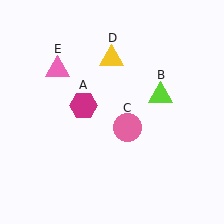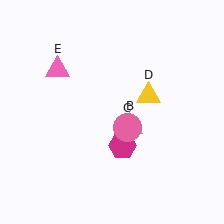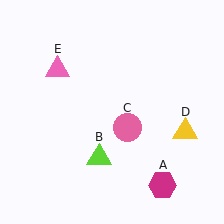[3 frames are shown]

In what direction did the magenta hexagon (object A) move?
The magenta hexagon (object A) moved down and to the right.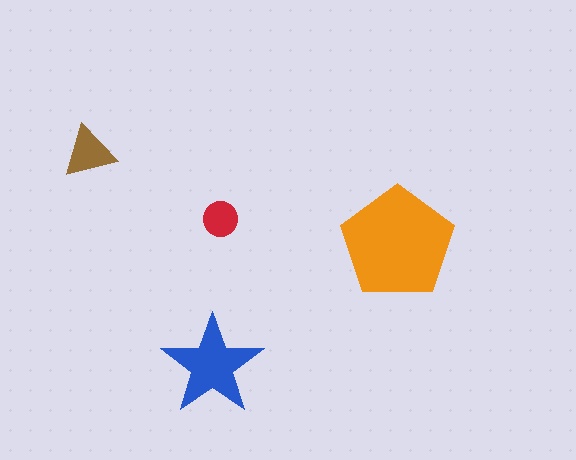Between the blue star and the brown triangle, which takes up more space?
The blue star.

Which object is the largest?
The orange pentagon.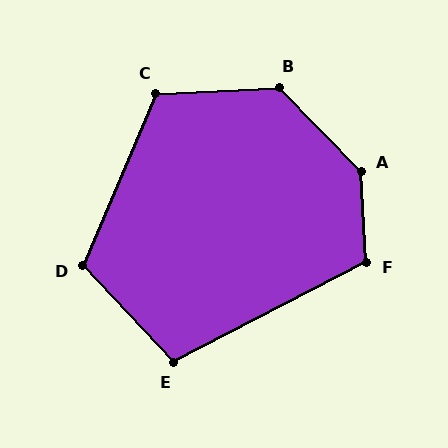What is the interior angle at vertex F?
Approximately 115 degrees (obtuse).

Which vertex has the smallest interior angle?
E, at approximately 106 degrees.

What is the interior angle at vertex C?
Approximately 116 degrees (obtuse).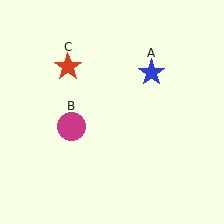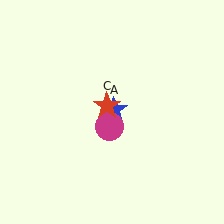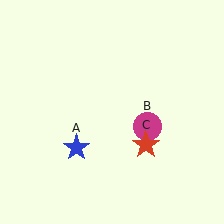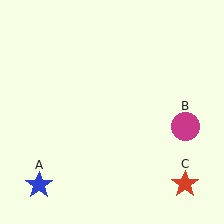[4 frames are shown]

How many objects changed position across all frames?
3 objects changed position: blue star (object A), magenta circle (object B), red star (object C).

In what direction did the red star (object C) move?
The red star (object C) moved down and to the right.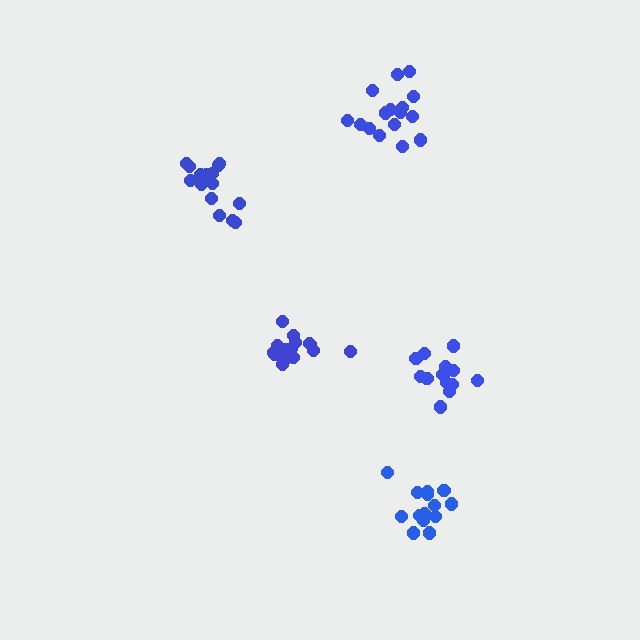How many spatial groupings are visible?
There are 5 spatial groupings.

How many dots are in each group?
Group 1: 15 dots, Group 2: 14 dots, Group 3: 14 dots, Group 4: 16 dots, Group 5: 16 dots (75 total).